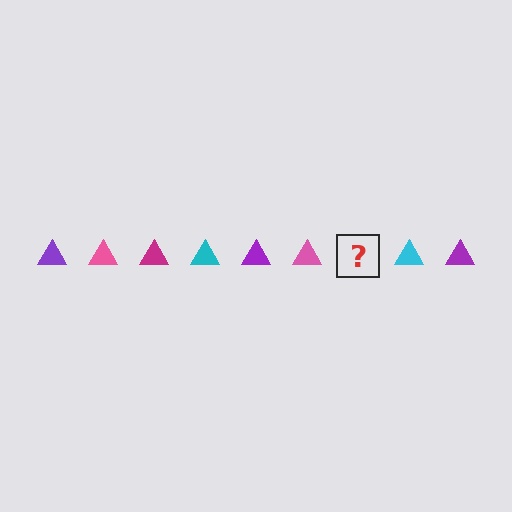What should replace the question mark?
The question mark should be replaced with a magenta triangle.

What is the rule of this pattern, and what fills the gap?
The rule is that the pattern cycles through purple, pink, magenta, cyan triangles. The gap should be filled with a magenta triangle.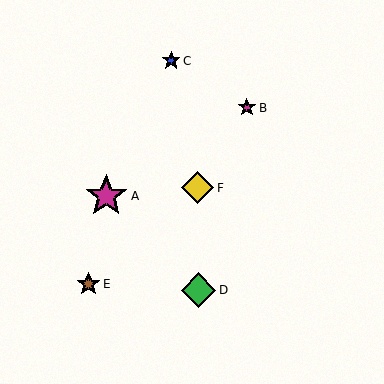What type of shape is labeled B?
Shape B is a magenta star.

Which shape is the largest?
The magenta star (labeled A) is the largest.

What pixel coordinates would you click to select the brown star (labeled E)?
Click at (89, 284) to select the brown star E.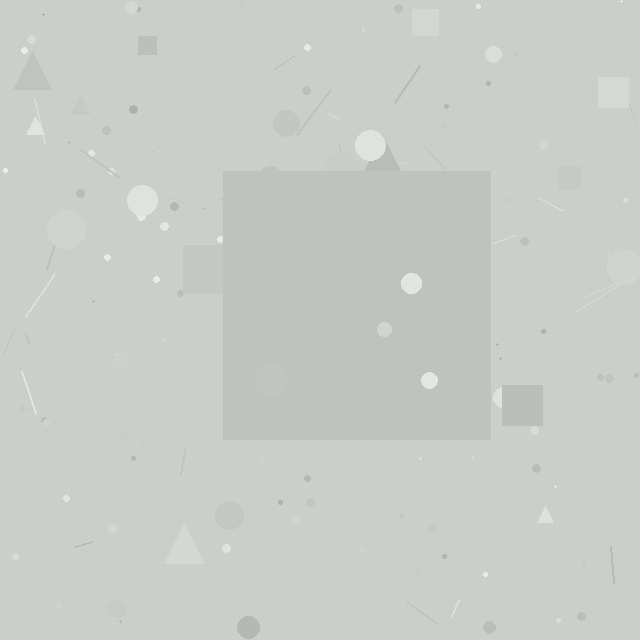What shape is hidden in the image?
A square is hidden in the image.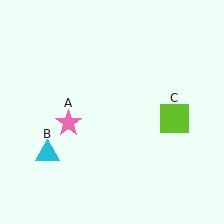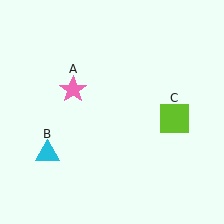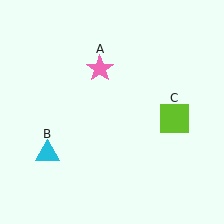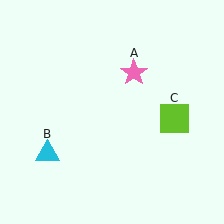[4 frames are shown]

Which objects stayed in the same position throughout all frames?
Cyan triangle (object B) and lime square (object C) remained stationary.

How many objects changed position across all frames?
1 object changed position: pink star (object A).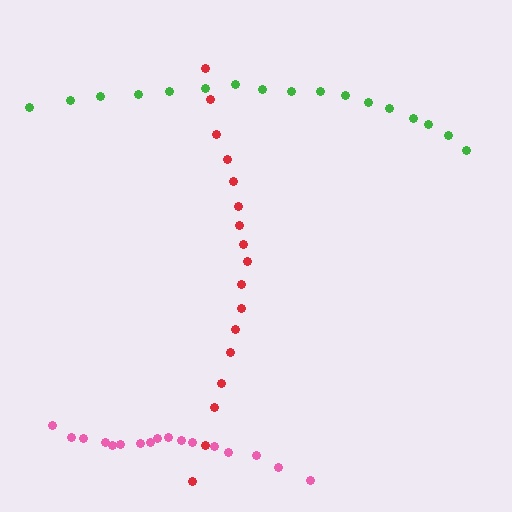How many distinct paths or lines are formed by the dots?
There are 3 distinct paths.